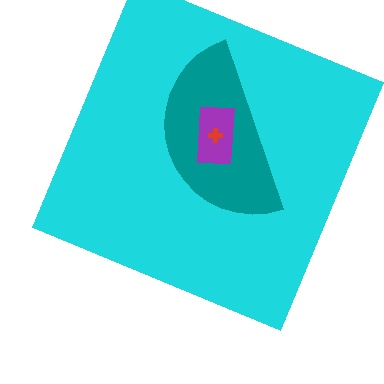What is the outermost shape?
The cyan square.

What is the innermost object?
The red cross.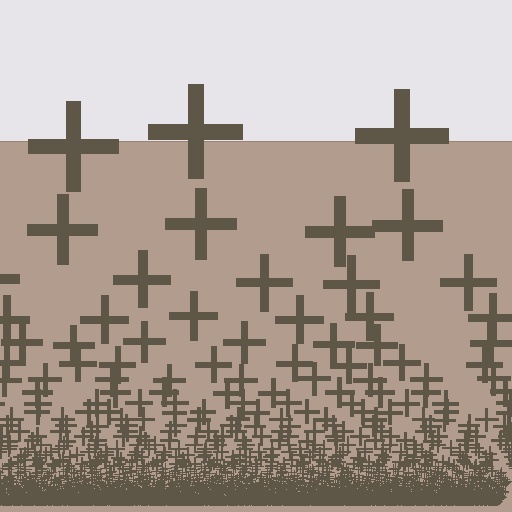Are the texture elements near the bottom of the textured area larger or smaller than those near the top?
Smaller. The gradient is inverted — elements near the bottom are smaller and denser.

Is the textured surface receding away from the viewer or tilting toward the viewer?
The surface appears to tilt toward the viewer. Texture elements get larger and sparser toward the top.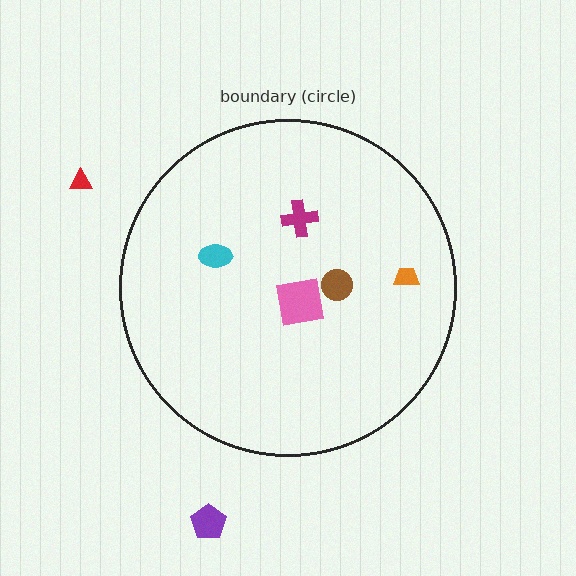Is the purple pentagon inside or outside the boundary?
Outside.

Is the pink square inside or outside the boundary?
Inside.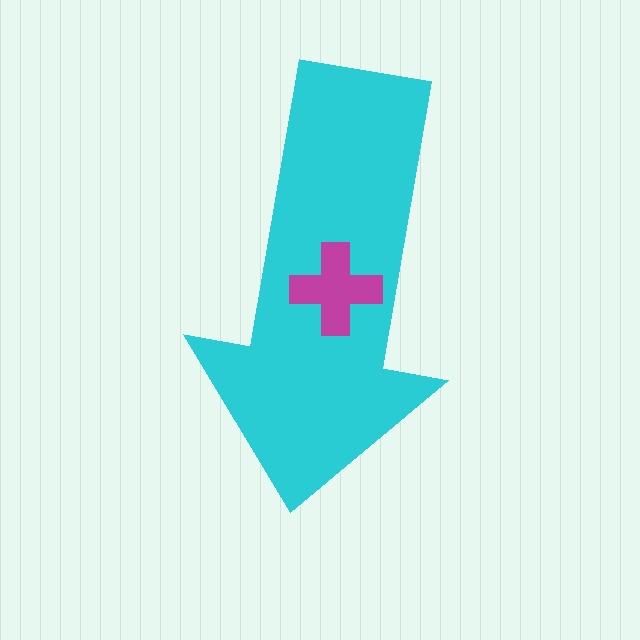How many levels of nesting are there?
2.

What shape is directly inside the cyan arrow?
The magenta cross.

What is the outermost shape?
The cyan arrow.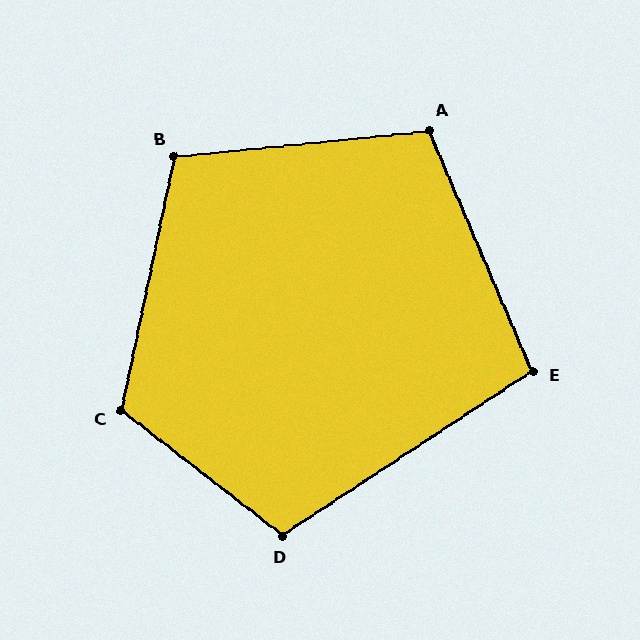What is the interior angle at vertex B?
Approximately 108 degrees (obtuse).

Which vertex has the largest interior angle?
C, at approximately 116 degrees.